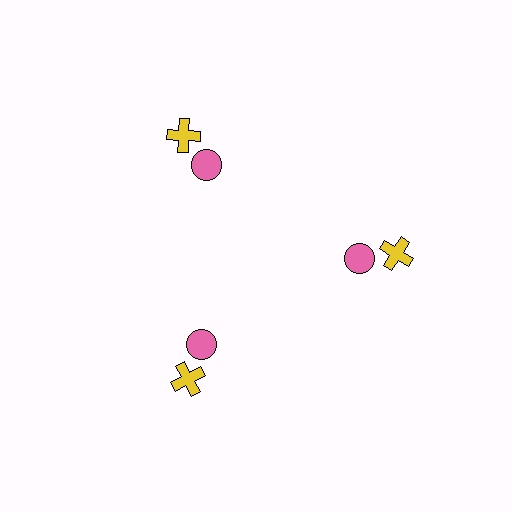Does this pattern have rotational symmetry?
Yes, this pattern has 3-fold rotational symmetry. It looks the same after rotating 120 degrees around the center.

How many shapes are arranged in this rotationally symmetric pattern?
There are 6 shapes, arranged in 3 groups of 2.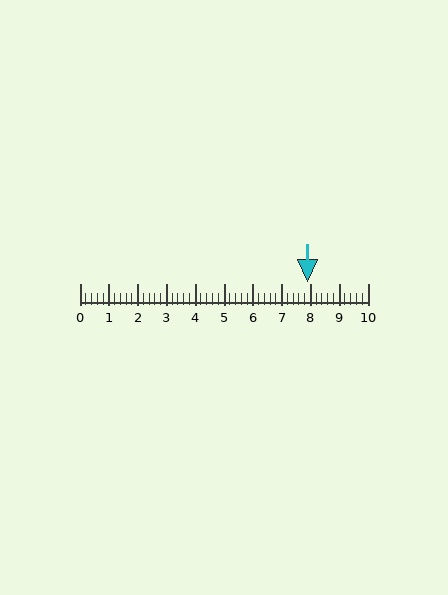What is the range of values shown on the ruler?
The ruler shows values from 0 to 10.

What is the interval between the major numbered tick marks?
The major tick marks are spaced 1 units apart.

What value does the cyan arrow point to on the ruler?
The cyan arrow points to approximately 7.9.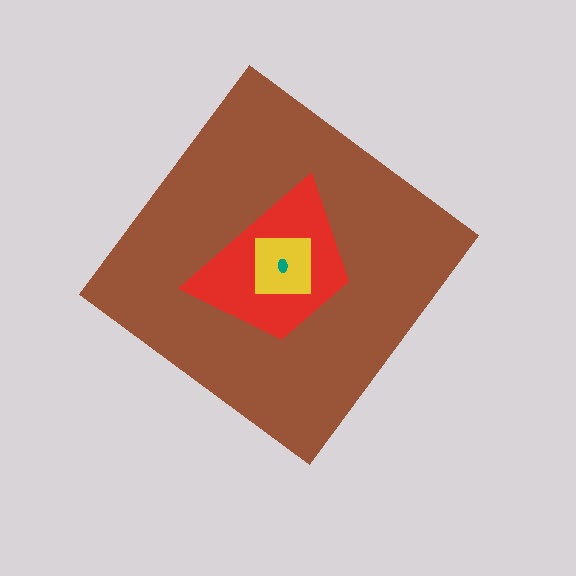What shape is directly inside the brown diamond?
The red trapezoid.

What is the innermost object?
The teal ellipse.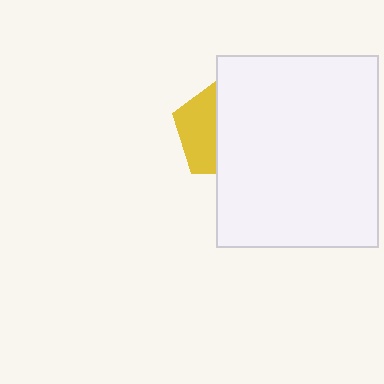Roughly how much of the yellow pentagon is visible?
A small part of it is visible (roughly 39%).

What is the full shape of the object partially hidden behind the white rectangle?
The partially hidden object is a yellow pentagon.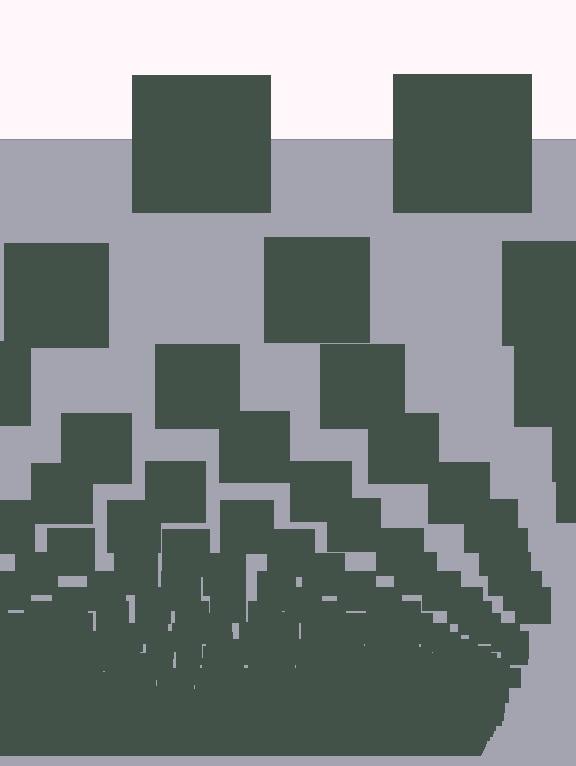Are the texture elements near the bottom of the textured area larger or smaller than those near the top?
Smaller. The gradient is inverted — elements near the bottom are smaller and denser.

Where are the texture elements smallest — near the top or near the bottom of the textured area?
Near the bottom.